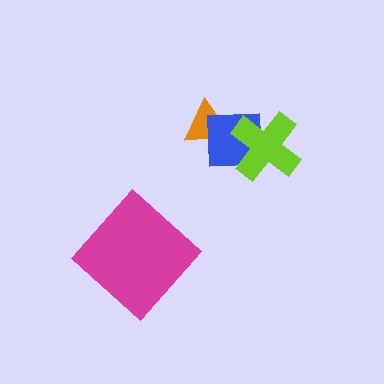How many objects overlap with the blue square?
2 objects overlap with the blue square.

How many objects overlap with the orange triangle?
1 object overlaps with the orange triangle.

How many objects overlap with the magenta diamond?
0 objects overlap with the magenta diamond.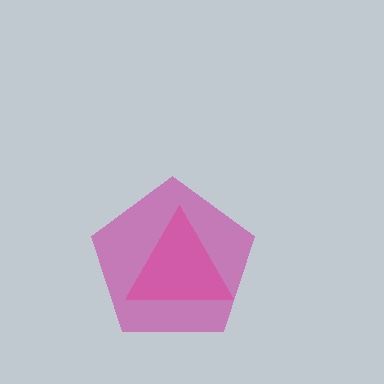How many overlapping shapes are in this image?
There are 2 overlapping shapes in the image.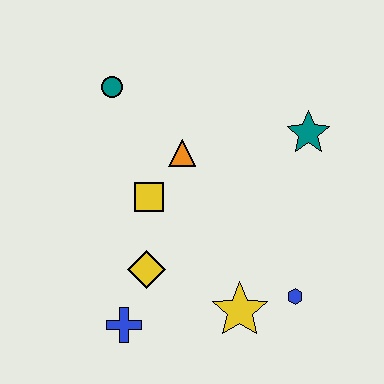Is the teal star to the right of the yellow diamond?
Yes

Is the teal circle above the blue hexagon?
Yes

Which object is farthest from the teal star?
The blue cross is farthest from the teal star.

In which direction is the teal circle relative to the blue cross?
The teal circle is above the blue cross.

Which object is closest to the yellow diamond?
The blue cross is closest to the yellow diamond.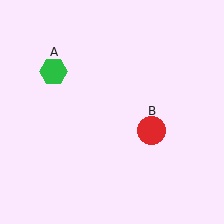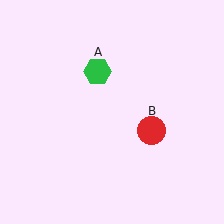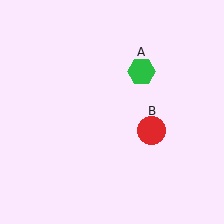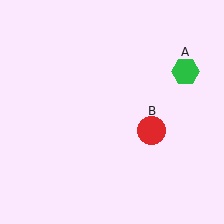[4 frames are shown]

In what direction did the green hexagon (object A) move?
The green hexagon (object A) moved right.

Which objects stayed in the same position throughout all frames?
Red circle (object B) remained stationary.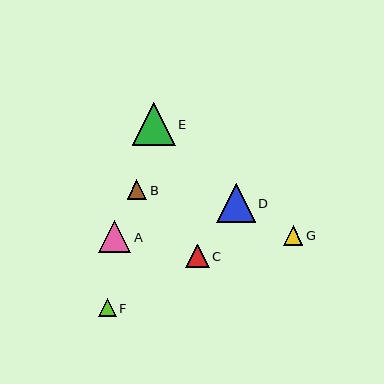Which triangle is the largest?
Triangle E is the largest with a size of approximately 43 pixels.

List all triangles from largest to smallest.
From largest to smallest: E, D, A, C, G, B, F.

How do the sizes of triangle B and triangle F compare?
Triangle B and triangle F are approximately the same size.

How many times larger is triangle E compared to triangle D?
Triangle E is approximately 1.1 times the size of triangle D.